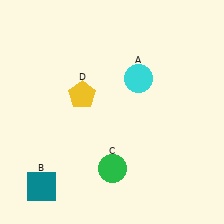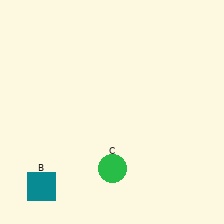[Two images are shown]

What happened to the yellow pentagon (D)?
The yellow pentagon (D) was removed in Image 2. It was in the top-left area of Image 1.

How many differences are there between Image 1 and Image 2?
There are 2 differences between the two images.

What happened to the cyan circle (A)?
The cyan circle (A) was removed in Image 2. It was in the top-right area of Image 1.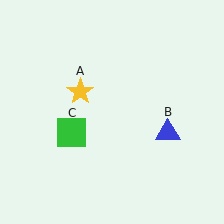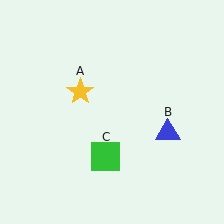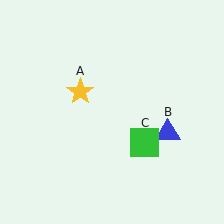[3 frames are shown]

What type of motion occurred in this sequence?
The green square (object C) rotated counterclockwise around the center of the scene.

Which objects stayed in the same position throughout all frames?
Yellow star (object A) and blue triangle (object B) remained stationary.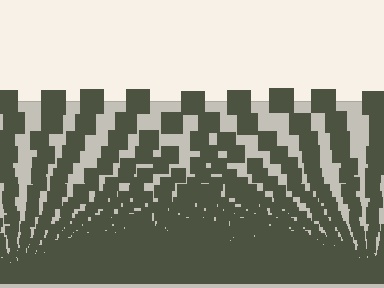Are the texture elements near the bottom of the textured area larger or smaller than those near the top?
Smaller. The gradient is inverted — elements near the bottom are smaller and denser.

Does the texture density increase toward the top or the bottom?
Density increases toward the bottom.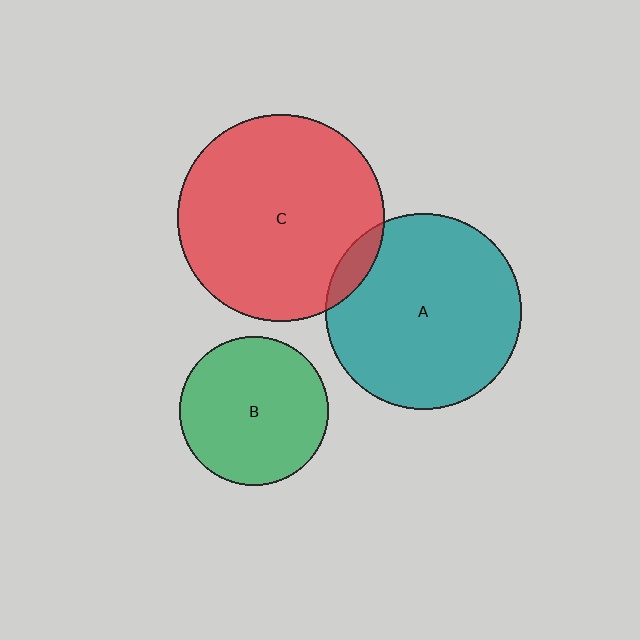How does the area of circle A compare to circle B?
Approximately 1.7 times.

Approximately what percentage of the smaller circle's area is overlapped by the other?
Approximately 10%.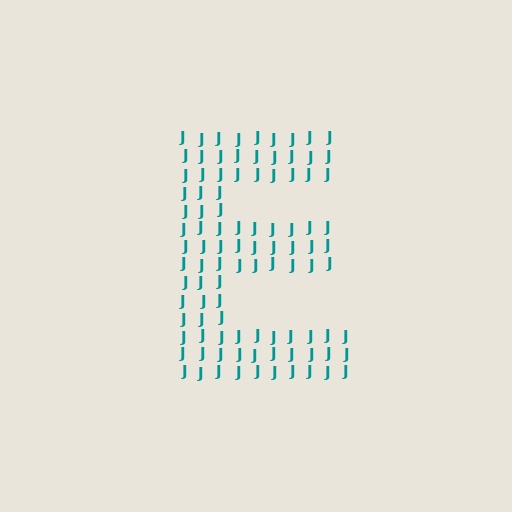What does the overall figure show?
The overall figure shows the letter E.